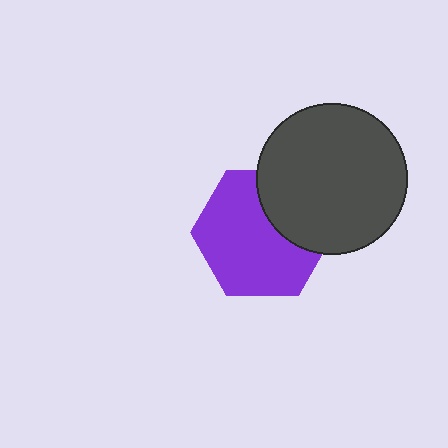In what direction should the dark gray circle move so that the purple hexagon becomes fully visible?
The dark gray circle should move toward the upper-right. That is the shortest direction to clear the overlap and leave the purple hexagon fully visible.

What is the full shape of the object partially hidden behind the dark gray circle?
The partially hidden object is a purple hexagon.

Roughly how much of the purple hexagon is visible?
Most of it is visible (roughly 69%).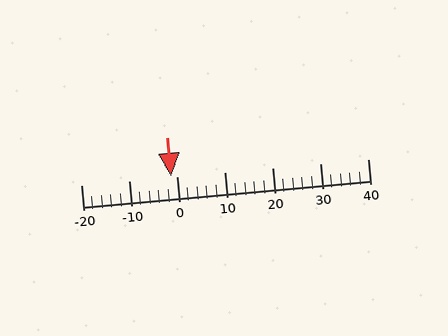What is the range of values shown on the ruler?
The ruler shows values from -20 to 40.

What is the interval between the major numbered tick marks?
The major tick marks are spaced 10 units apart.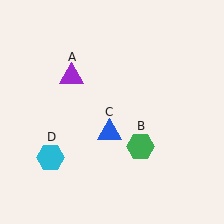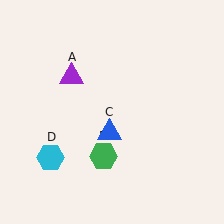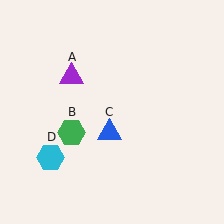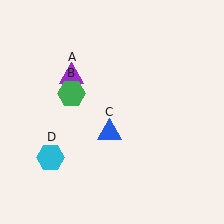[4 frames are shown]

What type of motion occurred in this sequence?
The green hexagon (object B) rotated clockwise around the center of the scene.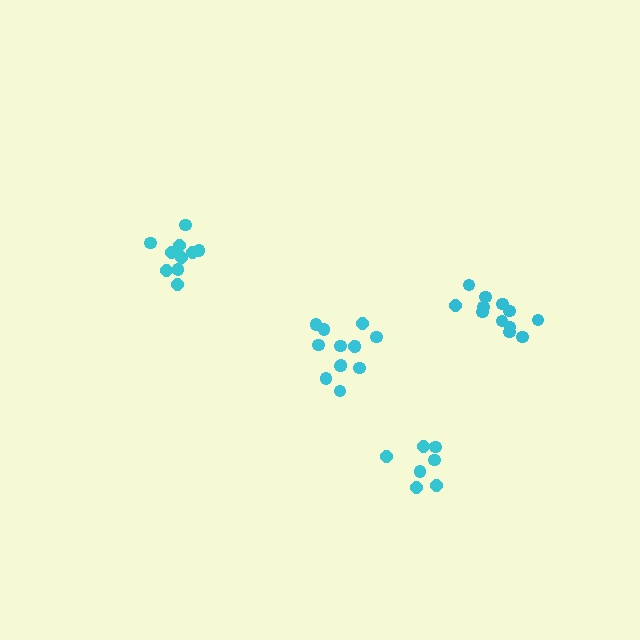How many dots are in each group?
Group 1: 13 dots, Group 2: 7 dots, Group 3: 12 dots, Group 4: 10 dots (42 total).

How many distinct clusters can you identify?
There are 4 distinct clusters.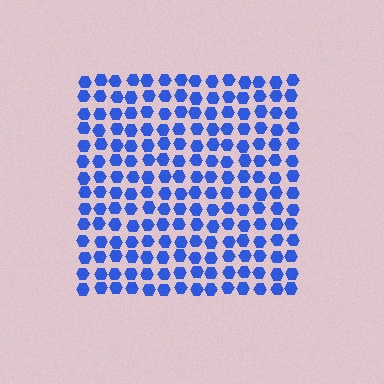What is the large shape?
The large shape is a square.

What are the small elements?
The small elements are hexagons.